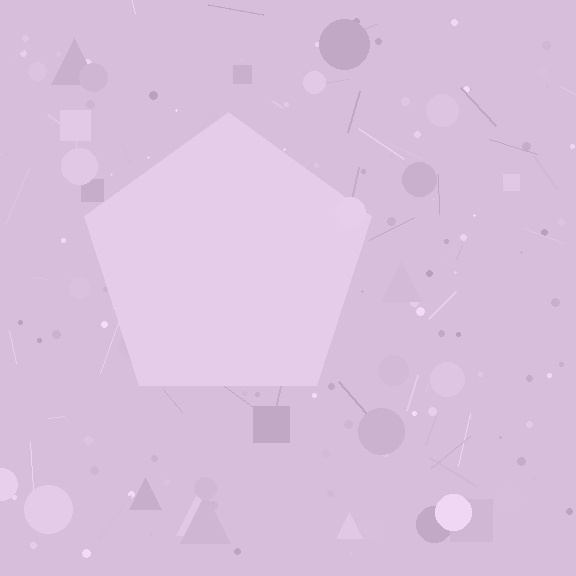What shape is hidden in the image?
A pentagon is hidden in the image.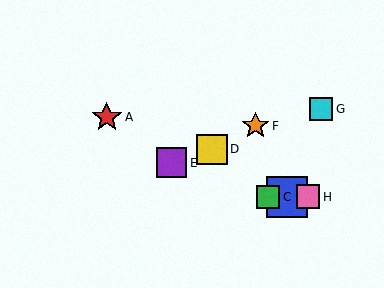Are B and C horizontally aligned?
Yes, both are at y≈197.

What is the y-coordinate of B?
Object B is at y≈197.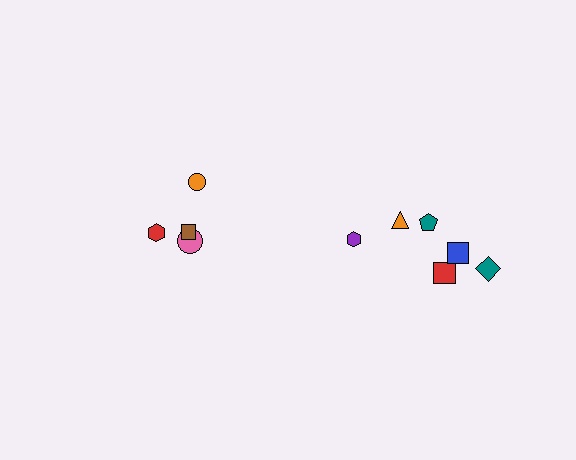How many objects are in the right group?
There are 6 objects.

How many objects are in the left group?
There are 4 objects.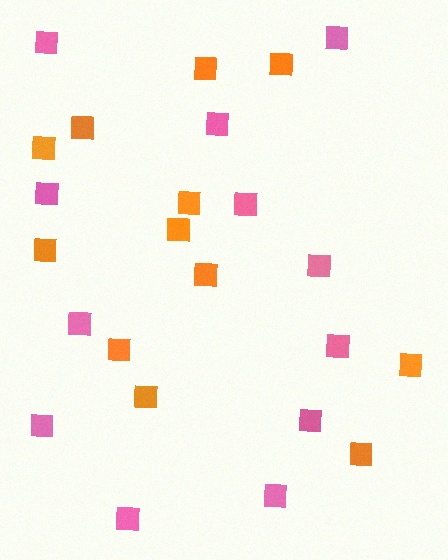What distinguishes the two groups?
There are 2 groups: one group of orange squares (12) and one group of pink squares (12).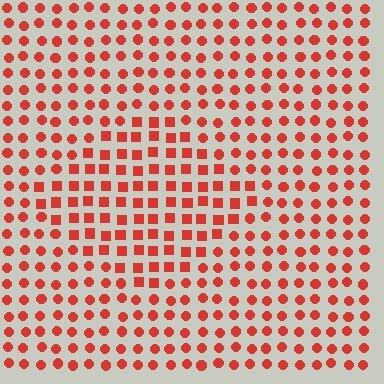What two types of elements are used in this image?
The image uses squares inside the diamond region and circles outside it.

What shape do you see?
I see a diamond.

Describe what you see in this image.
The image is filled with small red elements arranged in a uniform grid. A diamond-shaped region contains squares, while the surrounding area contains circles. The boundary is defined purely by the change in element shape.